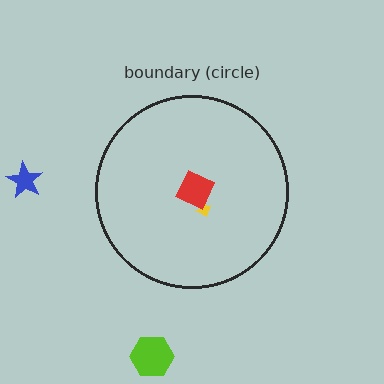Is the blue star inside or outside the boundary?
Outside.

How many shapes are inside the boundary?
2 inside, 2 outside.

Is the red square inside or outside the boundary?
Inside.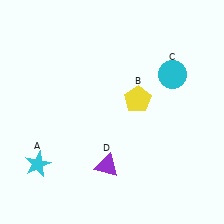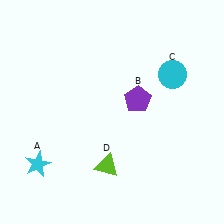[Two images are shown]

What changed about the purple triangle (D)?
In Image 1, D is purple. In Image 2, it changed to lime.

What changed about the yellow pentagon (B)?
In Image 1, B is yellow. In Image 2, it changed to purple.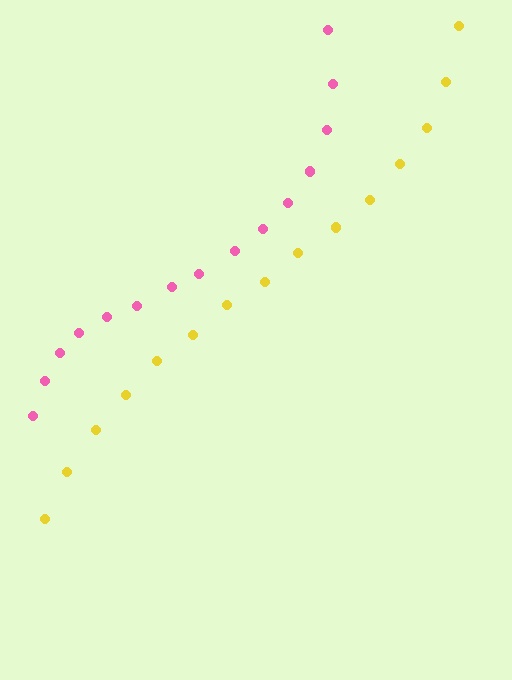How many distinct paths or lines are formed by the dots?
There are 2 distinct paths.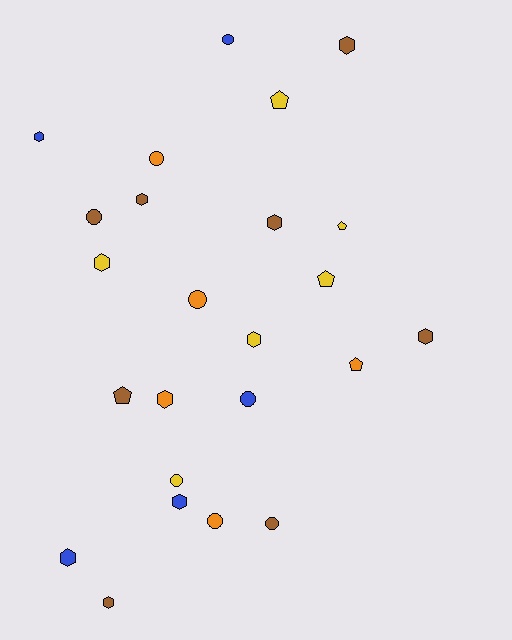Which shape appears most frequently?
Hexagon, with 11 objects.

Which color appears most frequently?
Brown, with 8 objects.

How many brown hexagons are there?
There are 5 brown hexagons.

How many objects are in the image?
There are 24 objects.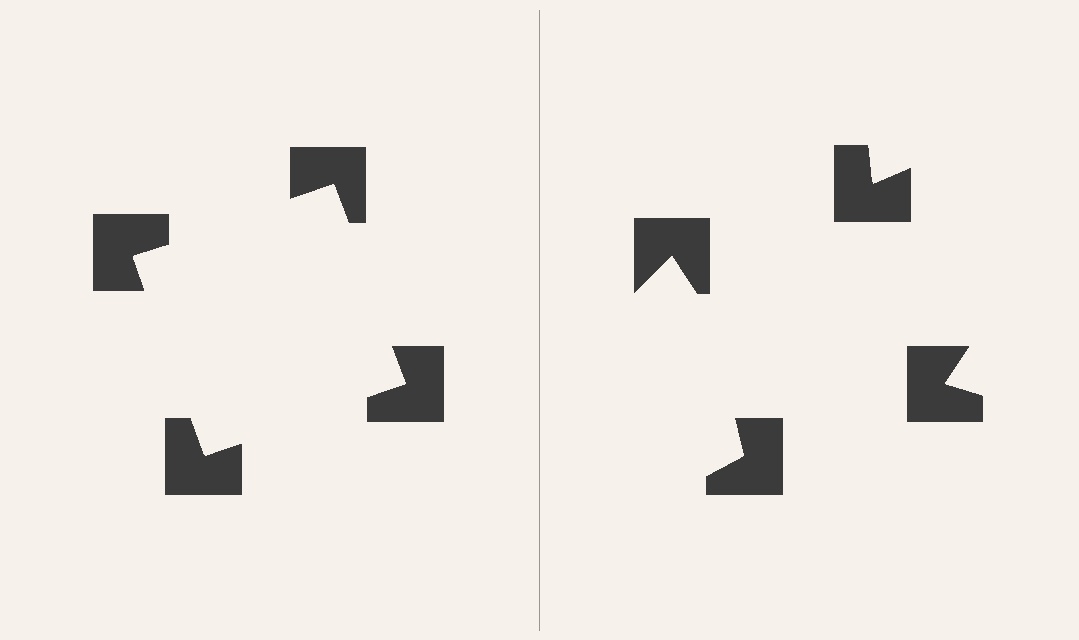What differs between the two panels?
The notched squares are positioned identically on both sides; only the wedge orientations differ. On the left they align to a square; on the right they are misaligned.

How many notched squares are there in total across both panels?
8 — 4 on each side.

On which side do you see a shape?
An illusory square appears on the left side. On the right side the wedge cuts are rotated, so no coherent shape forms.